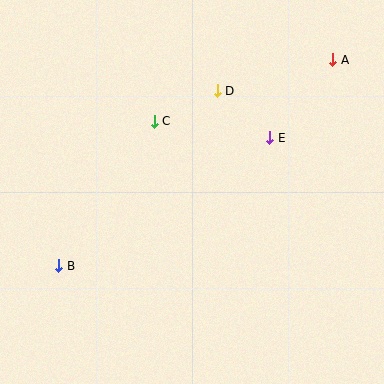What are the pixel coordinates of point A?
Point A is at (333, 60).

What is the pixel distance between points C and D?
The distance between C and D is 70 pixels.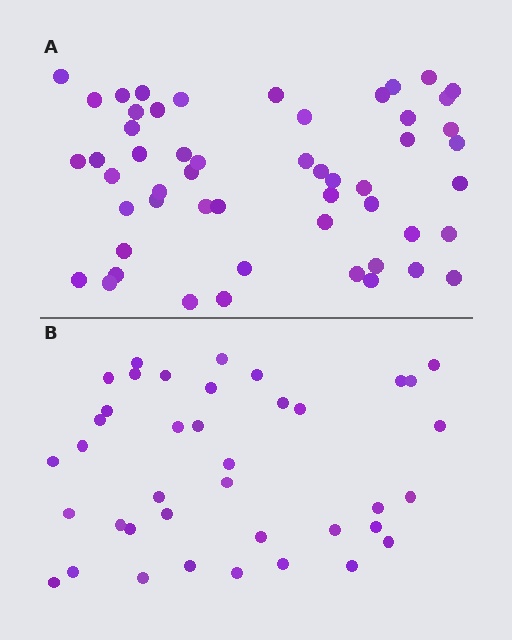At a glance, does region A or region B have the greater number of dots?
Region A (the top region) has more dots.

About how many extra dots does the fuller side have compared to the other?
Region A has approximately 15 more dots than region B.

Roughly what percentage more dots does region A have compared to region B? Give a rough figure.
About 35% more.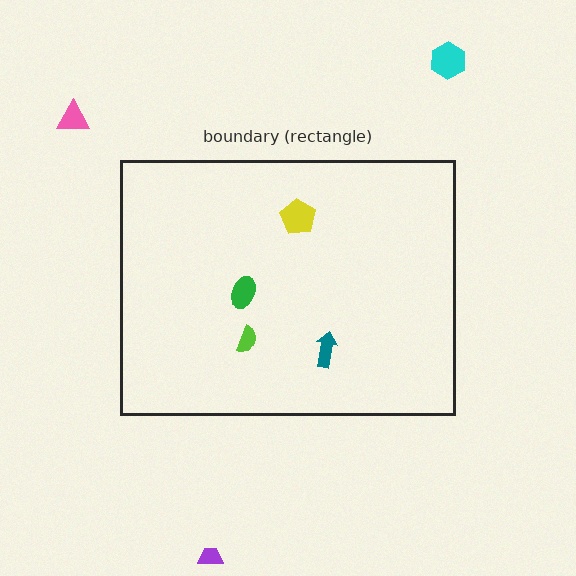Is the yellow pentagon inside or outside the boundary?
Inside.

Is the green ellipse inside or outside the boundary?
Inside.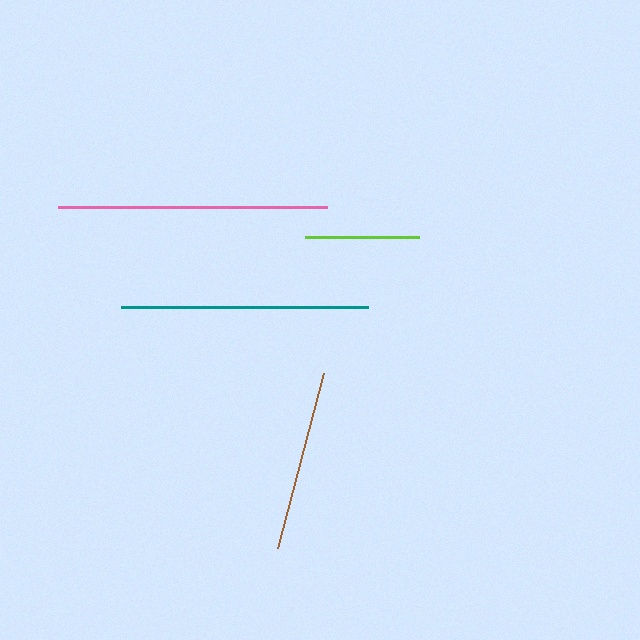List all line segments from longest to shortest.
From longest to shortest: pink, teal, brown, lime.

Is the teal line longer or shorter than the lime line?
The teal line is longer than the lime line.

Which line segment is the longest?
The pink line is the longest at approximately 269 pixels.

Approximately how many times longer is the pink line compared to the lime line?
The pink line is approximately 2.3 times the length of the lime line.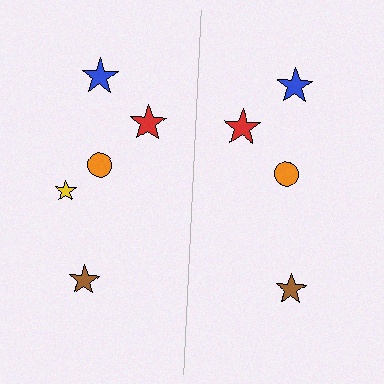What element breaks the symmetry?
A yellow star is missing from the right side.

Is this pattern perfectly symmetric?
No, the pattern is not perfectly symmetric. A yellow star is missing from the right side.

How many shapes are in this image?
There are 9 shapes in this image.